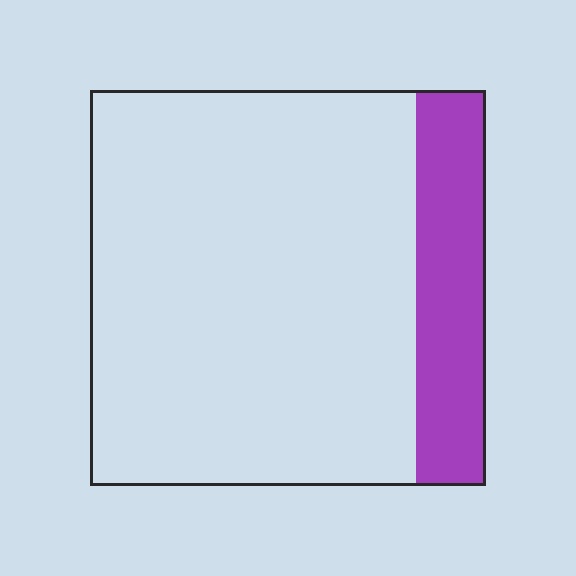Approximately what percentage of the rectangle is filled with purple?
Approximately 20%.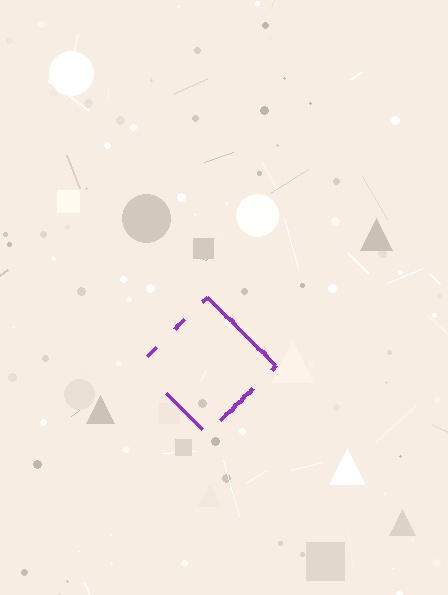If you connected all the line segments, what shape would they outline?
They would outline a diamond.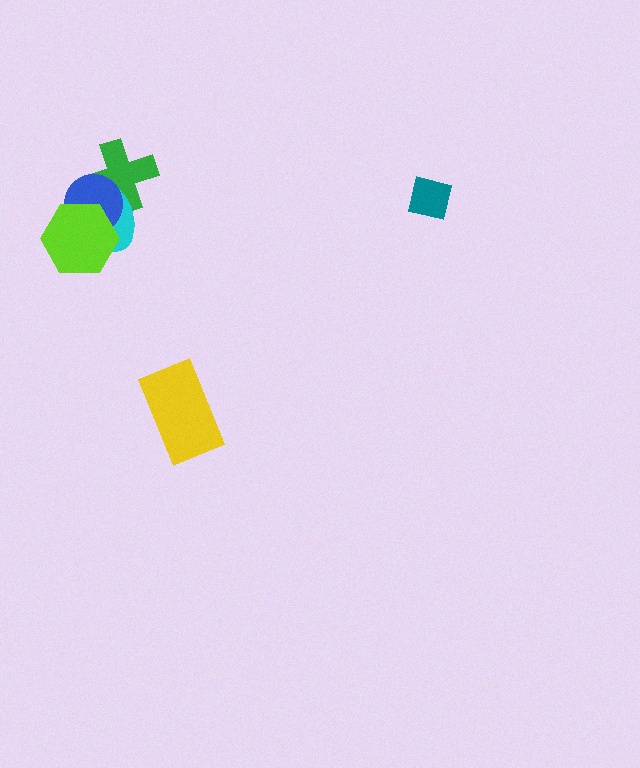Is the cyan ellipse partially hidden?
Yes, it is partially covered by another shape.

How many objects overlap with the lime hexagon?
2 objects overlap with the lime hexagon.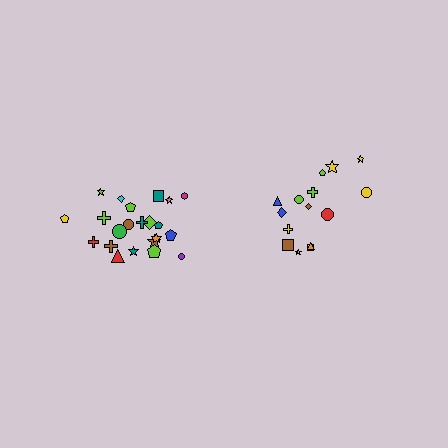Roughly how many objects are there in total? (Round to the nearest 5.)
Roughly 35 objects in total.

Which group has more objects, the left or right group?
The left group.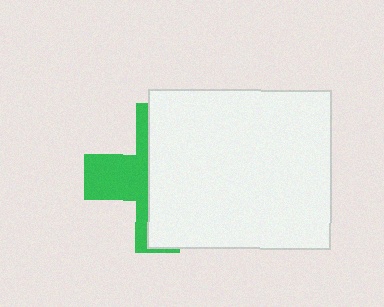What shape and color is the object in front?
The object in front is a white rectangle.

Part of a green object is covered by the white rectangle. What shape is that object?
It is a cross.